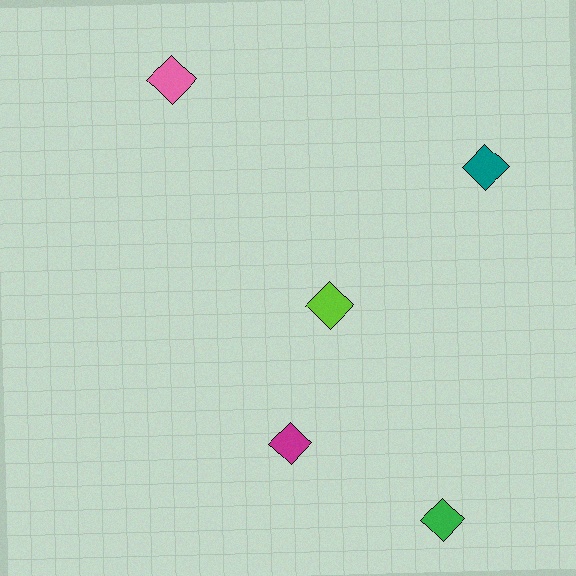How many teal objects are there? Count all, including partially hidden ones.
There is 1 teal object.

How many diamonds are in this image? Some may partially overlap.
There are 5 diamonds.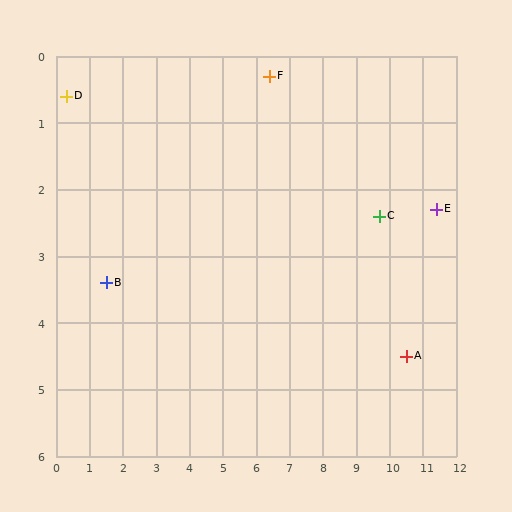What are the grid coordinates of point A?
Point A is at approximately (10.5, 4.5).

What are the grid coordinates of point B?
Point B is at approximately (1.5, 3.4).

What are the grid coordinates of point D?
Point D is at approximately (0.3, 0.6).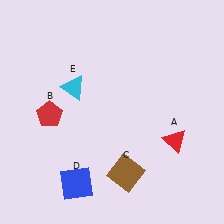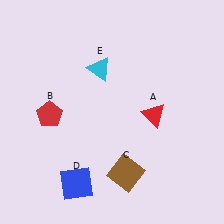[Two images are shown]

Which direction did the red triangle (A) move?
The red triangle (A) moved up.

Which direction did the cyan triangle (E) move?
The cyan triangle (E) moved right.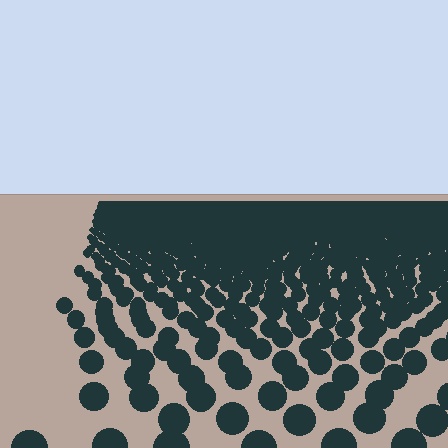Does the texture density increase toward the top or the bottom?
Density increases toward the top.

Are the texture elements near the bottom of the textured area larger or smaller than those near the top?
Larger. Near the bottom, elements are closer to the viewer and appear at a bigger on-screen size.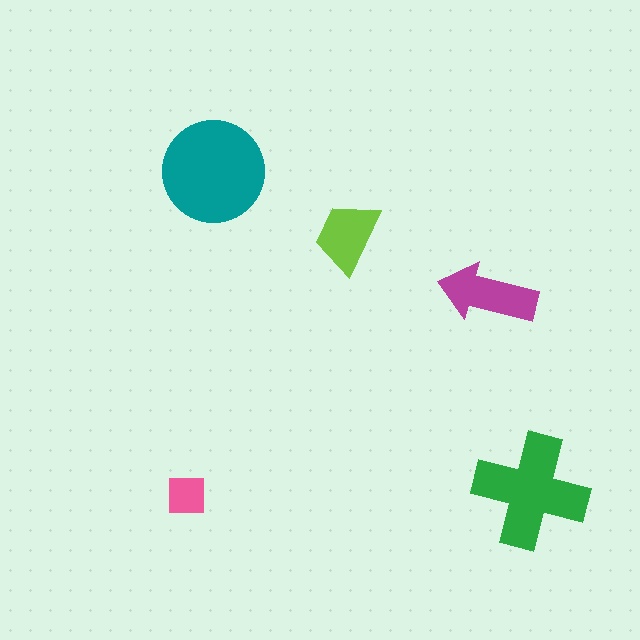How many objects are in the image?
There are 5 objects in the image.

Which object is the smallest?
The pink square.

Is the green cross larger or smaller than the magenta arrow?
Larger.